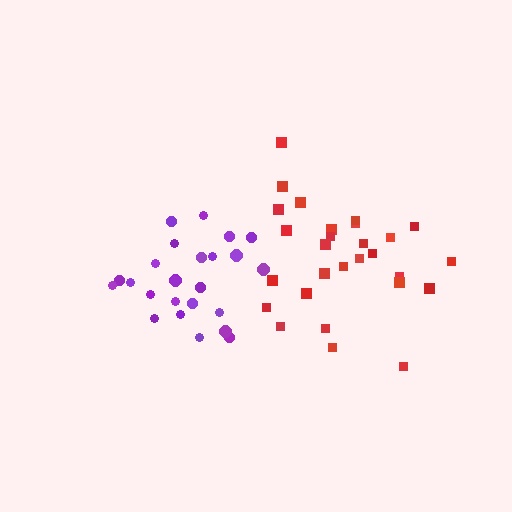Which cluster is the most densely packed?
Purple.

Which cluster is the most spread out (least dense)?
Red.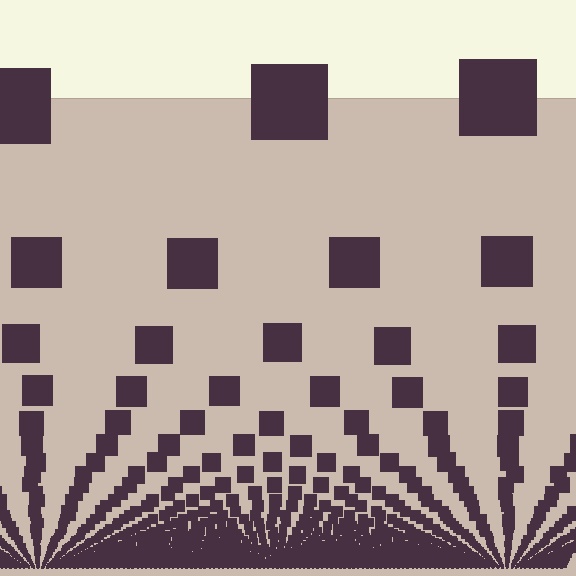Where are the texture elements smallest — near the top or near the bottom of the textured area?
Near the bottom.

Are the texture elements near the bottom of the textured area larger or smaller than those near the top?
Smaller. The gradient is inverted — elements near the bottom are smaller and denser.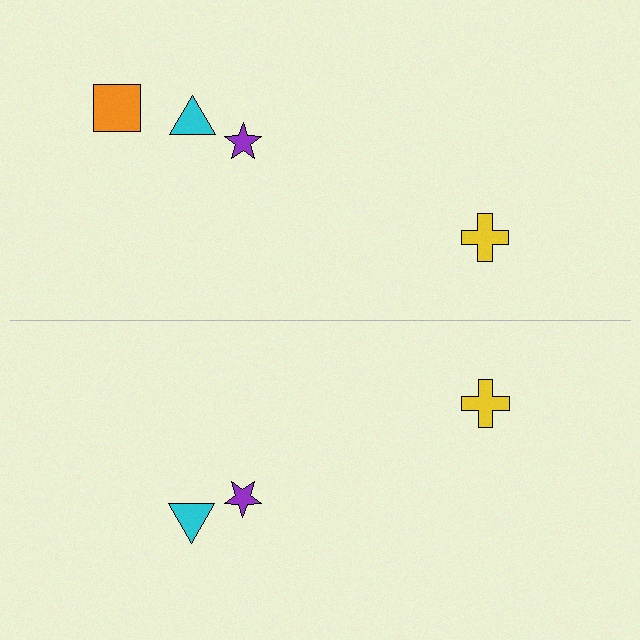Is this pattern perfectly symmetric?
No, the pattern is not perfectly symmetric. A orange square is missing from the bottom side.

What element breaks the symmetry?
A orange square is missing from the bottom side.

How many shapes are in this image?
There are 7 shapes in this image.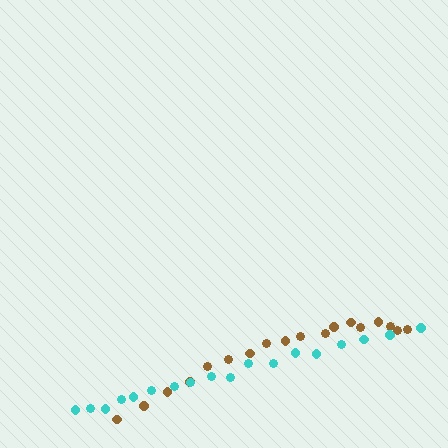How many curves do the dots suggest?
There are 2 distinct paths.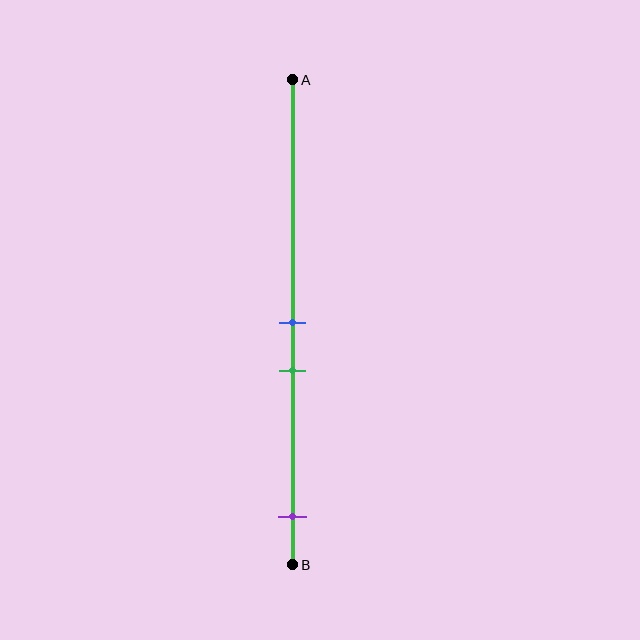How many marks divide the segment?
There are 3 marks dividing the segment.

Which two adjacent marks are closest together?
The blue and green marks are the closest adjacent pair.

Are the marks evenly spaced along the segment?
No, the marks are not evenly spaced.